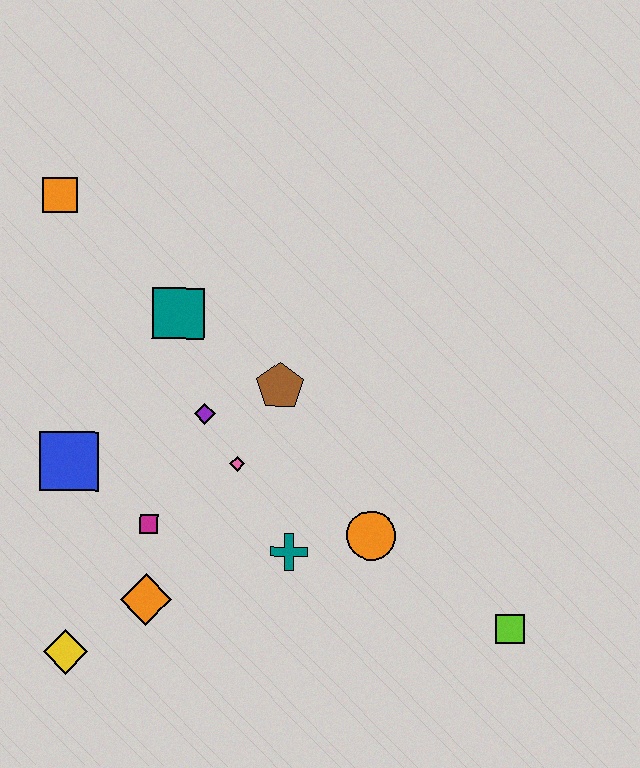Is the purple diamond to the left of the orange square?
No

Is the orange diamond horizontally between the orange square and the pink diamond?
Yes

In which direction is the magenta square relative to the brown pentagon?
The magenta square is below the brown pentagon.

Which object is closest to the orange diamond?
The magenta square is closest to the orange diamond.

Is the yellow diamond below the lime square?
Yes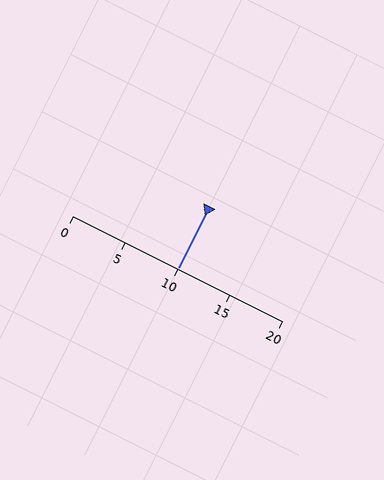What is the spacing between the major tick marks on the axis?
The major ticks are spaced 5 apart.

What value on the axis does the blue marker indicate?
The marker indicates approximately 10.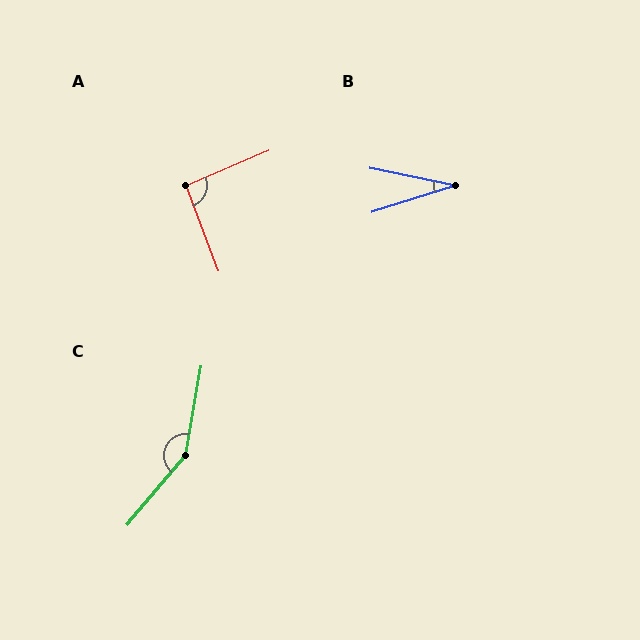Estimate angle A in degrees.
Approximately 92 degrees.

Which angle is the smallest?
B, at approximately 29 degrees.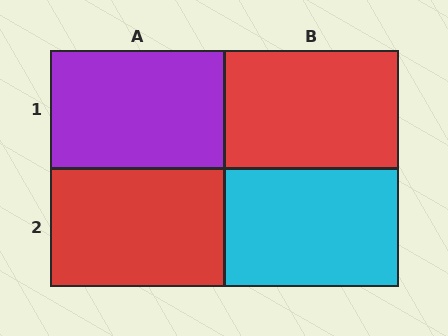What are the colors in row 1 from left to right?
Purple, red.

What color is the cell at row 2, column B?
Cyan.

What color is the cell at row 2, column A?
Red.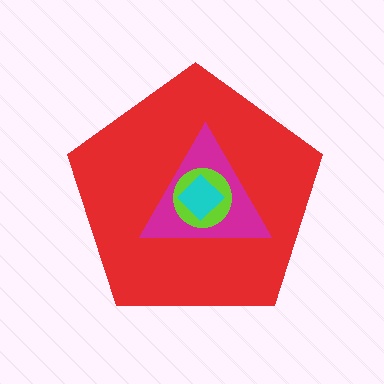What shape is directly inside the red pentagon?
The magenta triangle.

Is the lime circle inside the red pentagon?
Yes.